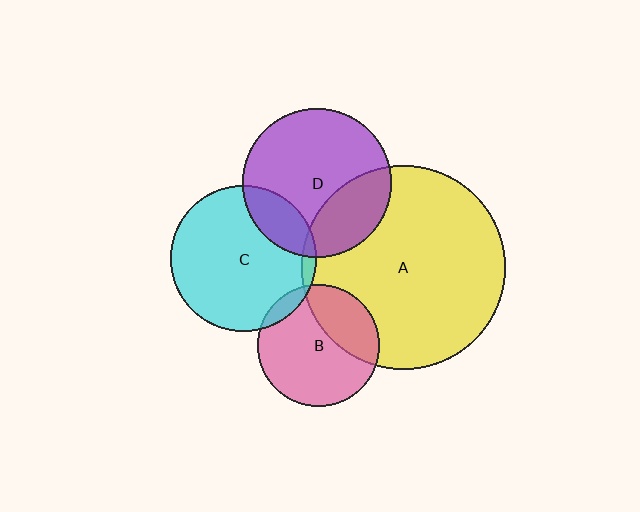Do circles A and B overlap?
Yes.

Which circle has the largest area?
Circle A (yellow).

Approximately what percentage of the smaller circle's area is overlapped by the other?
Approximately 30%.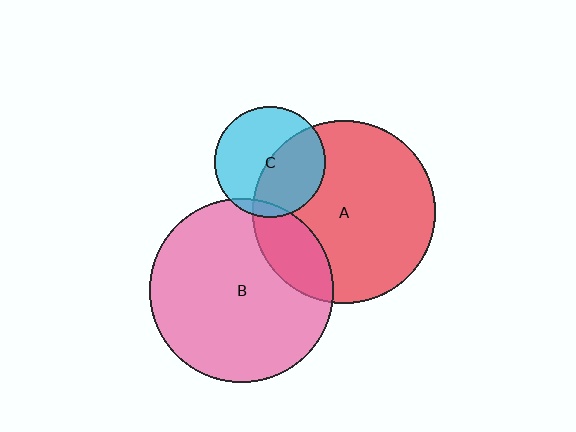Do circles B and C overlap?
Yes.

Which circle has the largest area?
Circle B (pink).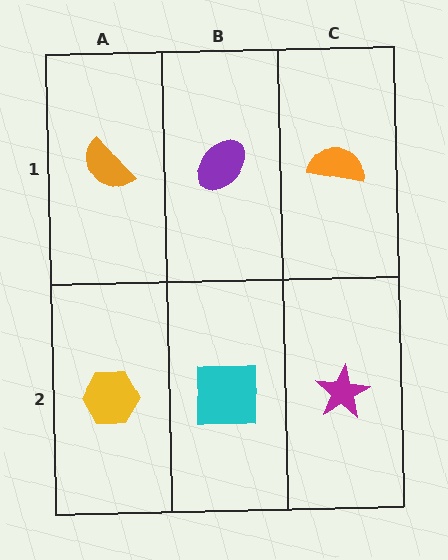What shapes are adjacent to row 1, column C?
A magenta star (row 2, column C), a purple ellipse (row 1, column B).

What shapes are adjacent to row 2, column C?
An orange semicircle (row 1, column C), a cyan square (row 2, column B).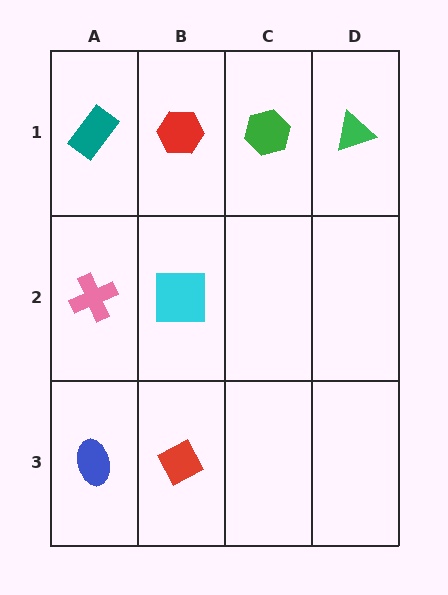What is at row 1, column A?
A teal rectangle.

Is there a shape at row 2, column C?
No, that cell is empty.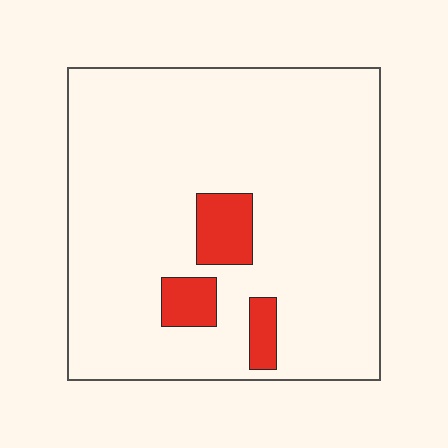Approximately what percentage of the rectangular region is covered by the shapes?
Approximately 10%.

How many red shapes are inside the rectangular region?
3.